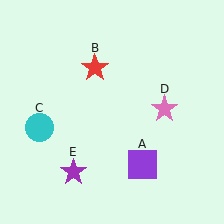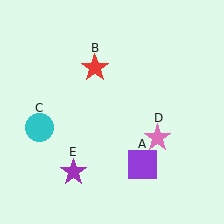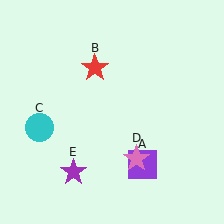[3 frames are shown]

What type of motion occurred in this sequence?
The pink star (object D) rotated clockwise around the center of the scene.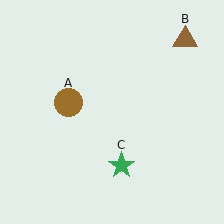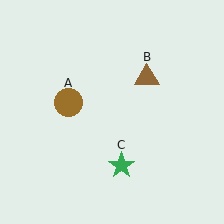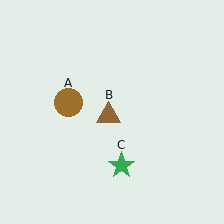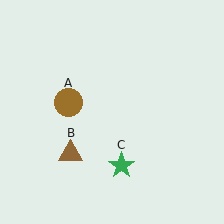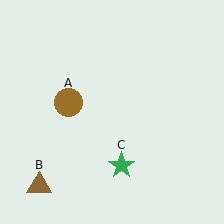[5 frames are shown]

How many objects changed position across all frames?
1 object changed position: brown triangle (object B).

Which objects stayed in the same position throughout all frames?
Brown circle (object A) and green star (object C) remained stationary.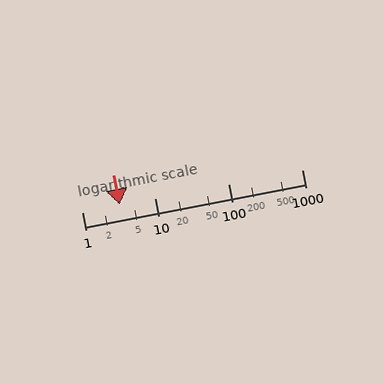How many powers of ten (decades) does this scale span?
The scale spans 3 decades, from 1 to 1000.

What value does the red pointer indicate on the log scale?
The pointer indicates approximately 3.3.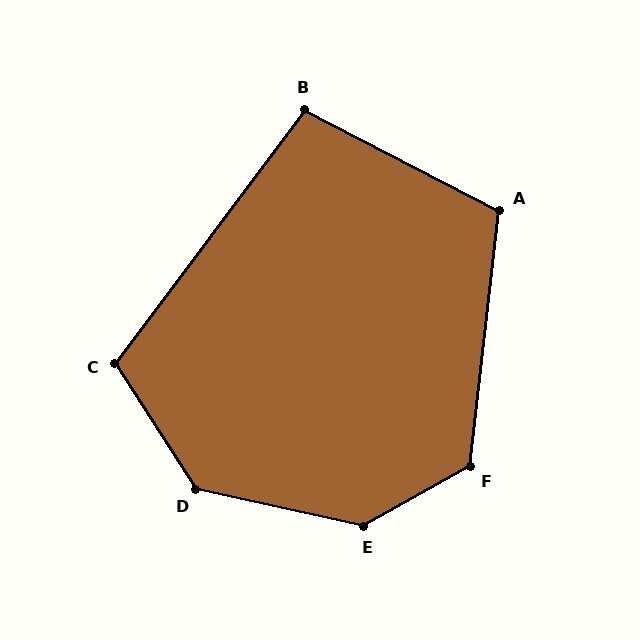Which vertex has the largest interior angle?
E, at approximately 139 degrees.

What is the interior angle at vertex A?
Approximately 111 degrees (obtuse).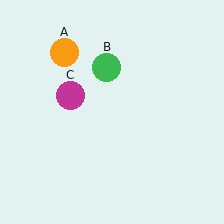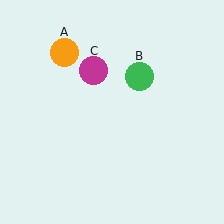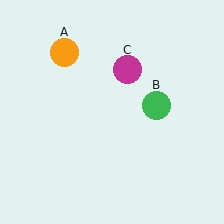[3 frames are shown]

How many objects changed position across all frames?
2 objects changed position: green circle (object B), magenta circle (object C).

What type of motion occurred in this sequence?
The green circle (object B), magenta circle (object C) rotated clockwise around the center of the scene.